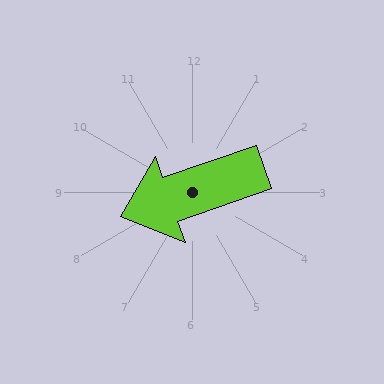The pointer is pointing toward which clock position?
Roughly 8 o'clock.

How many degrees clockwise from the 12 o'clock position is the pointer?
Approximately 251 degrees.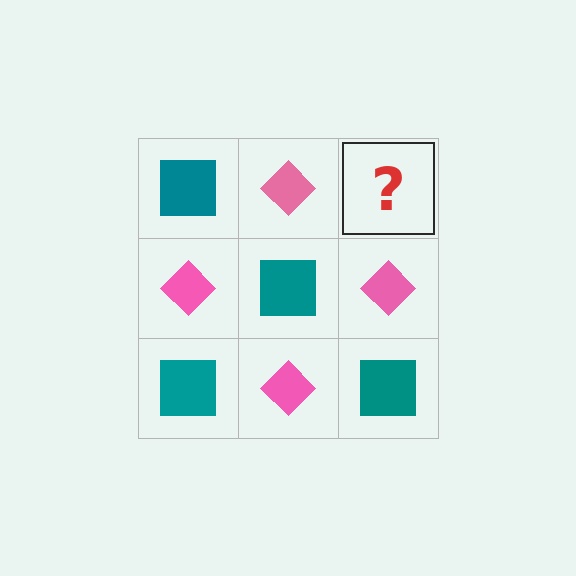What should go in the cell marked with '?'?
The missing cell should contain a teal square.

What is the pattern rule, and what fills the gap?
The rule is that it alternates teal square and pink diamond in a checkerboard pattern. The gap should be filled with a teal square.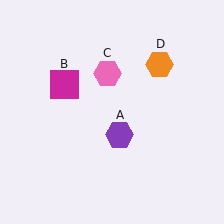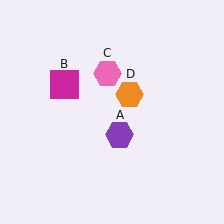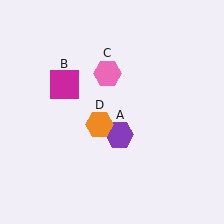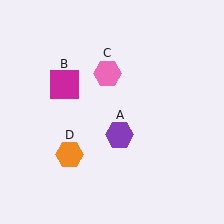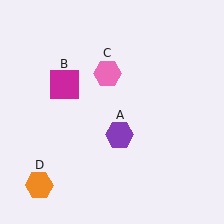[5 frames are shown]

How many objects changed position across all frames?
1 object changed position: orange hexagon (object D).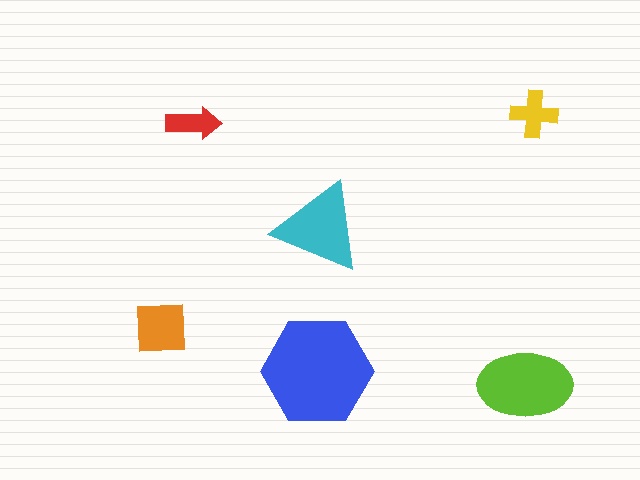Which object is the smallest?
The red arrow.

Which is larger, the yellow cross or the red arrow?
The yellow cross.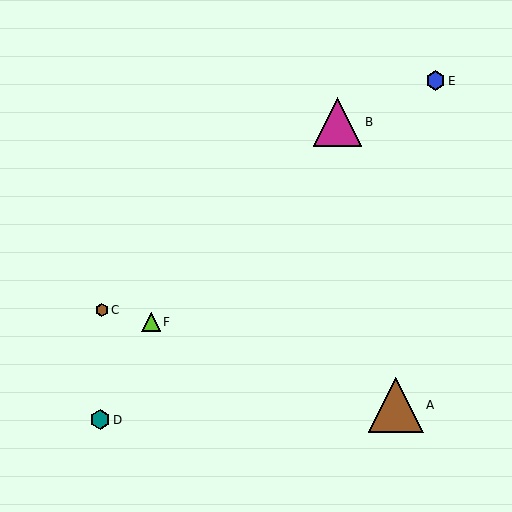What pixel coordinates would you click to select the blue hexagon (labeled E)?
Click at (435, 81) to select the blue hexagon E.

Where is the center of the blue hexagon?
The center of the blue hexagon is at (435, 81).